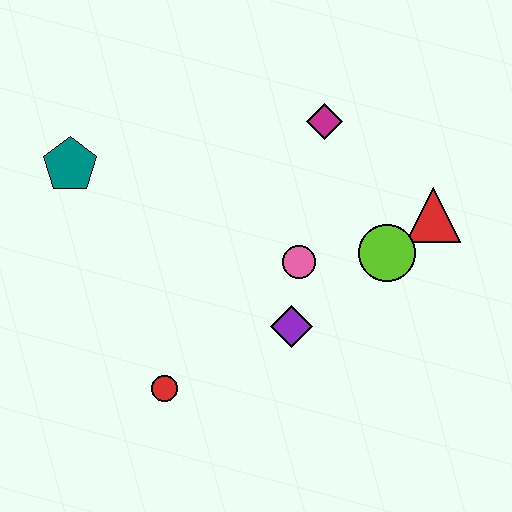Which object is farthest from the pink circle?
The teal pentagon is farthest from the pink circle.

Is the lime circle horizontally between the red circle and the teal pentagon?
No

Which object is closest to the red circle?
The purple diamond is closest to the red circle.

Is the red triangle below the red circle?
No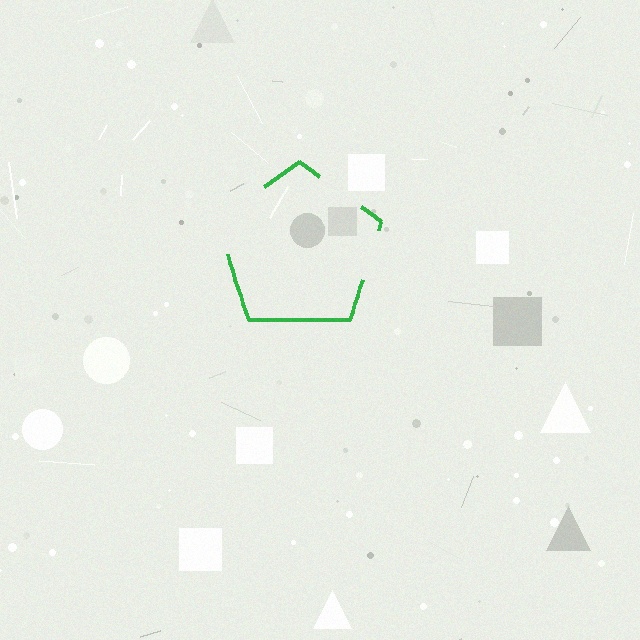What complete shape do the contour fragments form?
The contour fragments form a pentagon.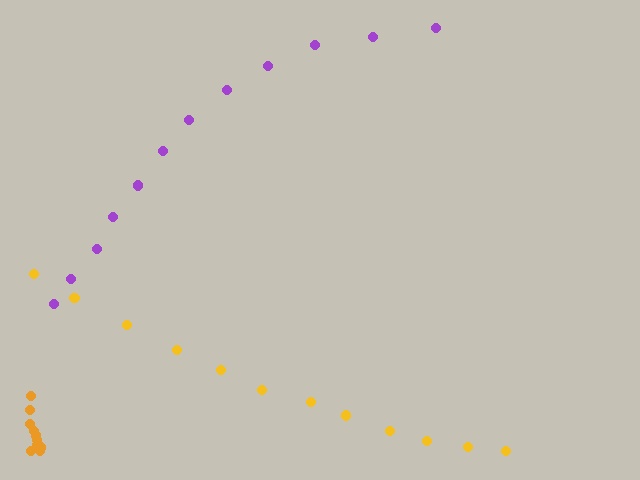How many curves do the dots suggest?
There are 3 distinct paths.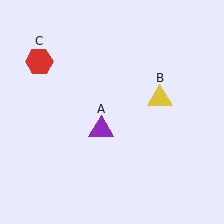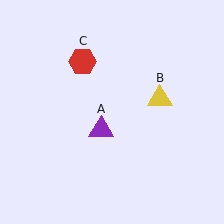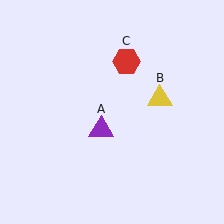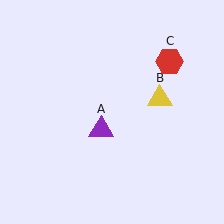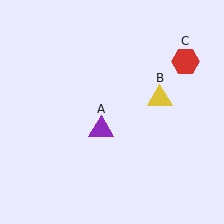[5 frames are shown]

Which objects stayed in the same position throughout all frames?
Purple triangle (object A) and yellow triangle (object B) remained stationary.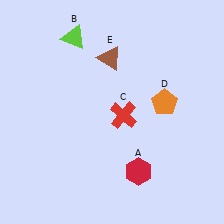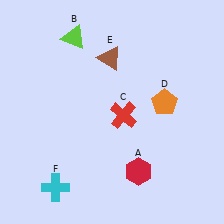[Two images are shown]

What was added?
A cyan cross (F) was added in Image 2.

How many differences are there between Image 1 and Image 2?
There is 1 difference between the two images.